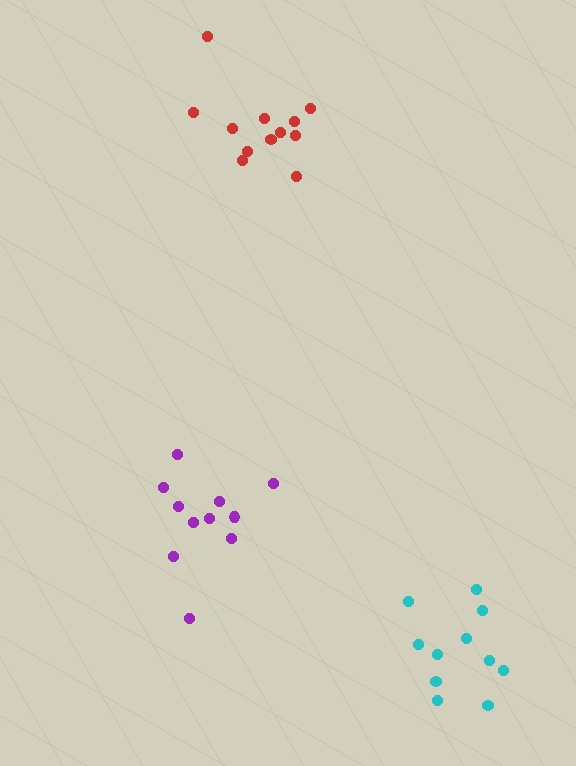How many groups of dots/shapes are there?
There are 3 groups.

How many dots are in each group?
Group 1: 11 dots, Group 2: 12 dots, Group 3: 11 dots (34 total).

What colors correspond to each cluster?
The clusters are colored: purple, red, cyan.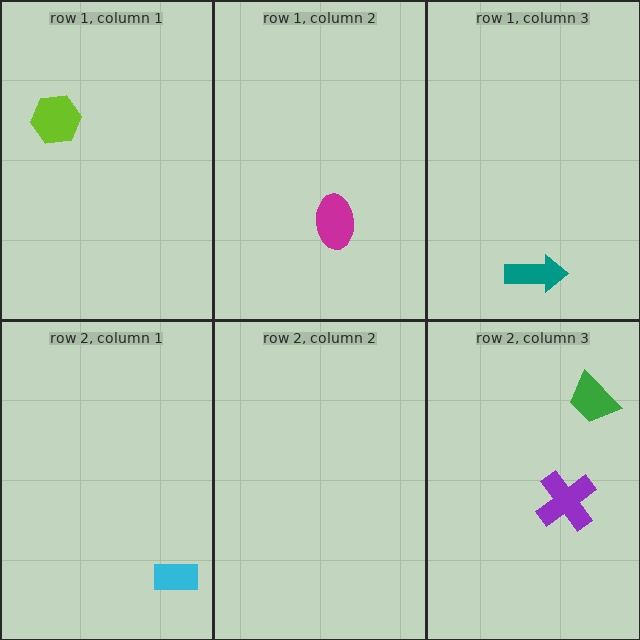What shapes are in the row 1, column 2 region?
The magenta ellipse.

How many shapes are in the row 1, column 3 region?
1.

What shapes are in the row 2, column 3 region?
The green trapezoid, the purple cross.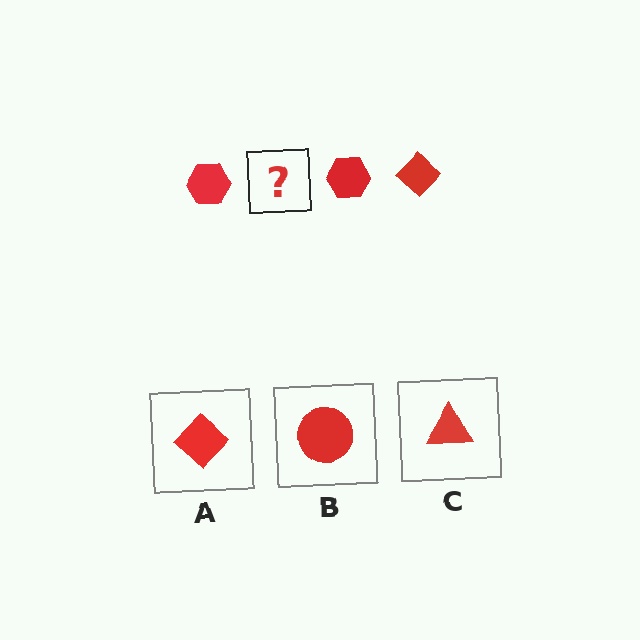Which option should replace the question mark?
Option A.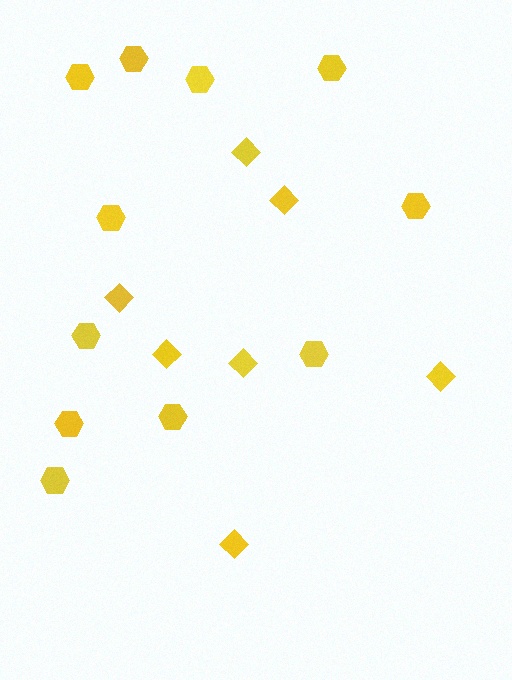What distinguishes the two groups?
There are 2 groups: one group of hexagons (11) and one group of diamonds (7).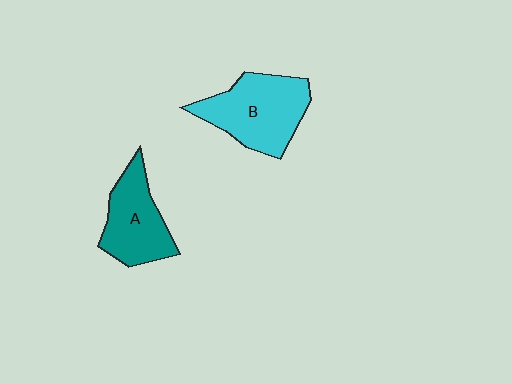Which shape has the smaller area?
Shape A (teal).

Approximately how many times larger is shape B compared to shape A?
Approximately 1.3 times.